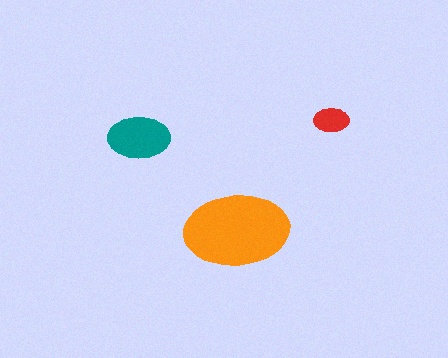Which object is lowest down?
The orange ellipse is bottommost.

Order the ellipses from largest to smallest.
the orange one, the teal one, the red one.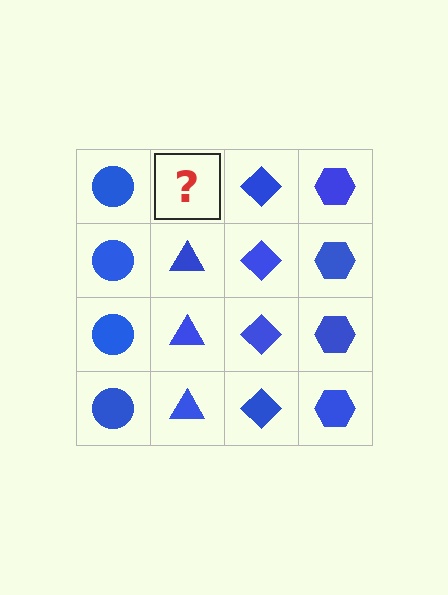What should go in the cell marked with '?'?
The missing cell should contain a blue triangle.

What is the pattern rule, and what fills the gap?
The rule is that each column has a consistent shape. The gap should be filled with a blue triangle.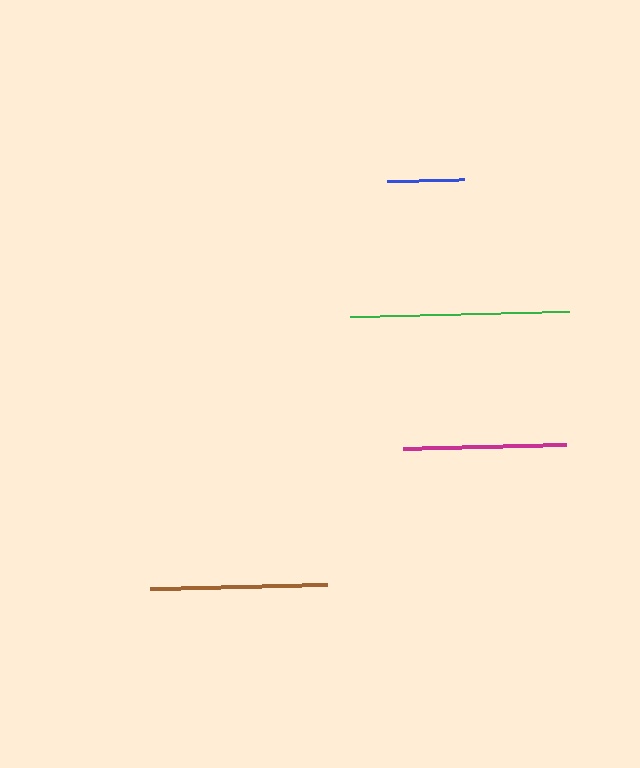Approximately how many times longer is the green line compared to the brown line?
The green line is approximately 1.2 times the length of the brown line.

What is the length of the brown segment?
The brown segment is approximately 177 pixels long.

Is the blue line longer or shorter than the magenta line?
The magenta line is longer than the blue line.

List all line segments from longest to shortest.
From longest to shortest: green, brown, magenta, blue.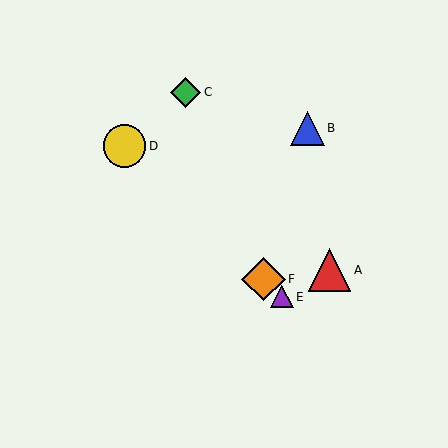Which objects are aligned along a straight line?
Objects D, E, F are aligned along a straight line.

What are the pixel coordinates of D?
Object D is at (124, 146).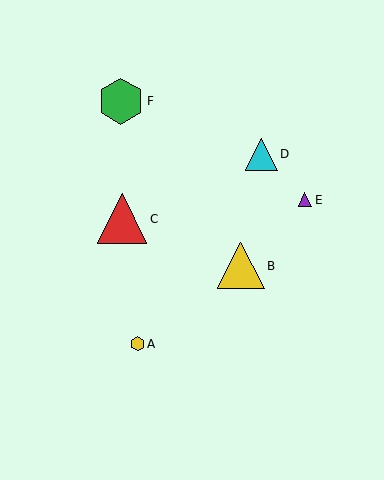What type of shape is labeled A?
Shape A is a yellow hexagon.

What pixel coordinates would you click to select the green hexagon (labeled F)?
Click at (121, 101) to select the green hexagon F.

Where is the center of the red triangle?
The center of the red triangle is at (122, 219).